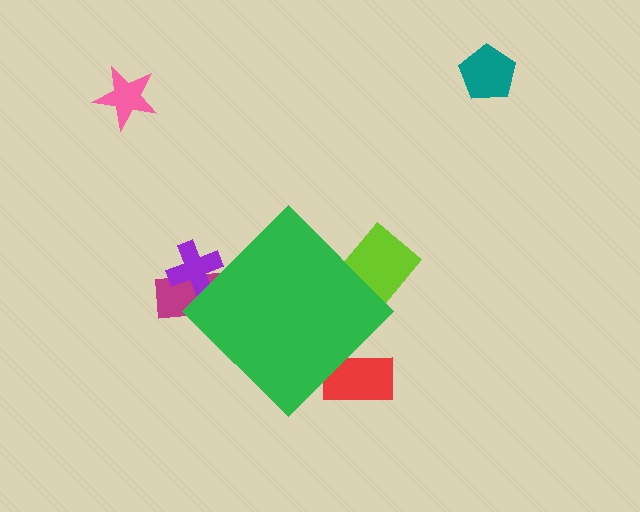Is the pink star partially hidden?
No, the pink star is fully visible.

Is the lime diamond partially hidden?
Yes, the lime diamond is partially hidden behind the green diamond.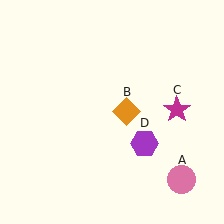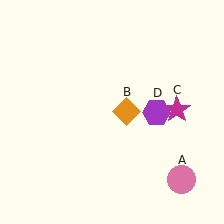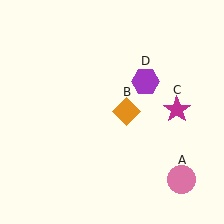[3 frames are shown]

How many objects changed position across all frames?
1 object changed position: purple hexagon (object D).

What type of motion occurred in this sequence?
The purple hexagon (object D) rotated counterclockwise around the center of the scene.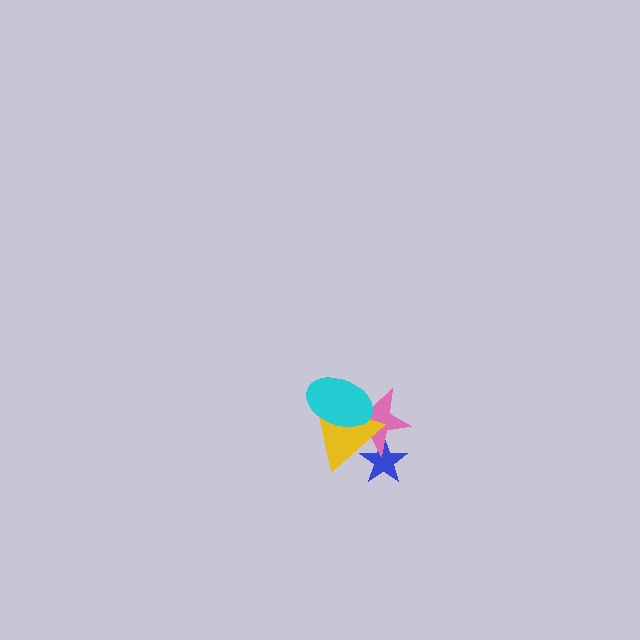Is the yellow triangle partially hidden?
Yes, it is partially covered by another shape.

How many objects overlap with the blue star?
2 objects overlap with the blue star.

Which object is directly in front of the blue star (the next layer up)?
The pink star is directly in front of the blue star.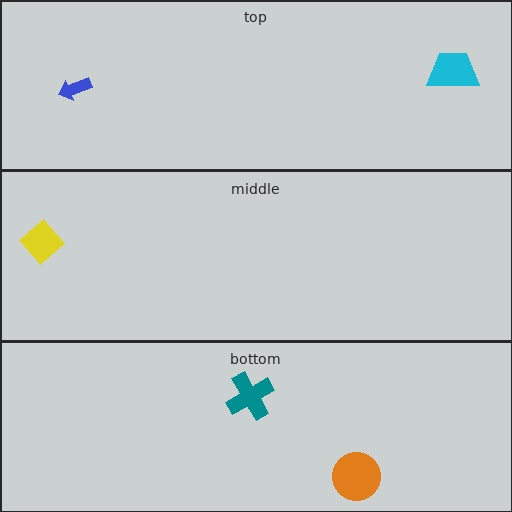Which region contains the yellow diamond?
The middle region.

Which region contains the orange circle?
The bottom region.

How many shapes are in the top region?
2.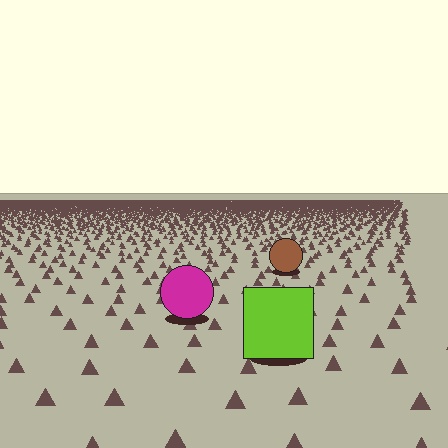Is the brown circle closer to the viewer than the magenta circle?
No. The magenta circle is closer — you can tell from the texture gradient: the ground texture is coarser near it.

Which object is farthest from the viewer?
The brown circle is farthest from the viewer. It appears smaller and the ground texture around it is denser.